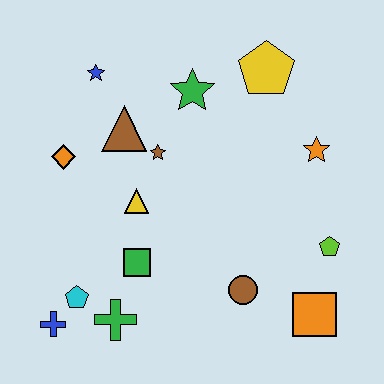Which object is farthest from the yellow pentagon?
The blue cross is farthest from the yellow pentagon.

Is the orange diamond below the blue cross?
No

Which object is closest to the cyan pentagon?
The blue cross is closest to the cyan pentagon.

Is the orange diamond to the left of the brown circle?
Yes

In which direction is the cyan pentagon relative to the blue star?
The cyan pentagon is below the blue star.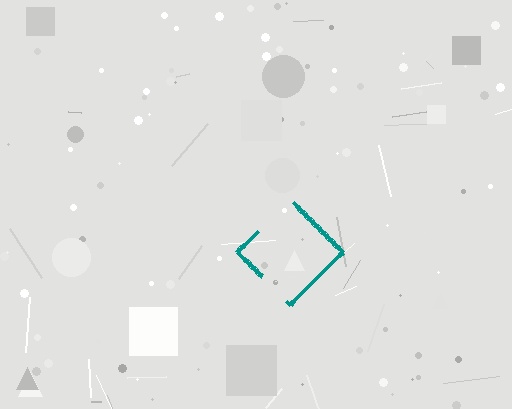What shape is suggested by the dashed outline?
The dashed outline suggests a diamond.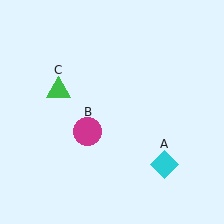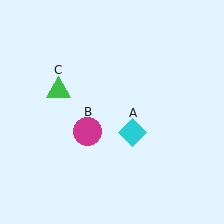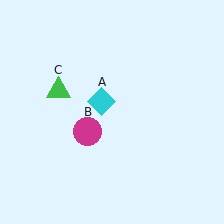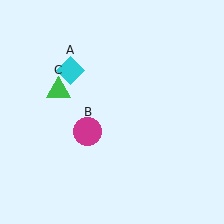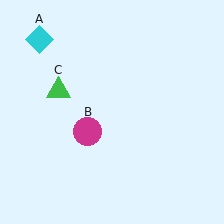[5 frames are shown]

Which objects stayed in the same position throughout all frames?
Magenta circle (object B) and green triangle (object C) remained stationary.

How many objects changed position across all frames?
1 object changed position: cyan diamond (object A).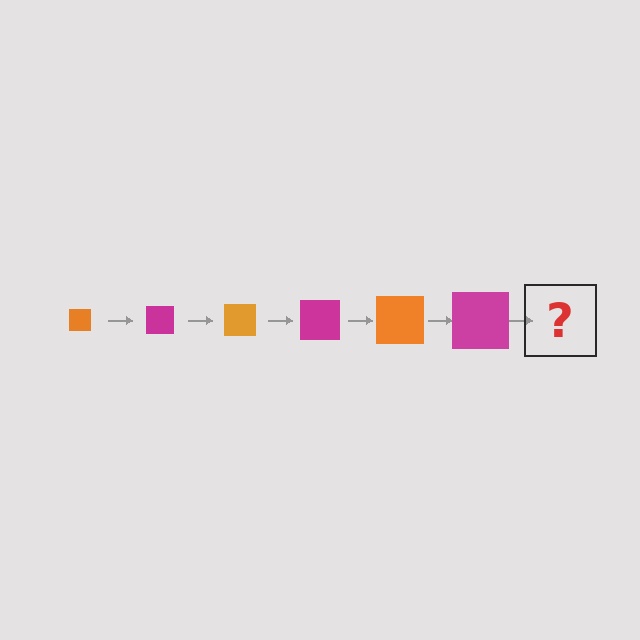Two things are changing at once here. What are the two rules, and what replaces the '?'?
The two rules are that the square grows larger each step and the color cycles through orange and magenta. The '?' should be an orange square, larger than the previous one.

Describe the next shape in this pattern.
It should be an orange square, larger than the previous one.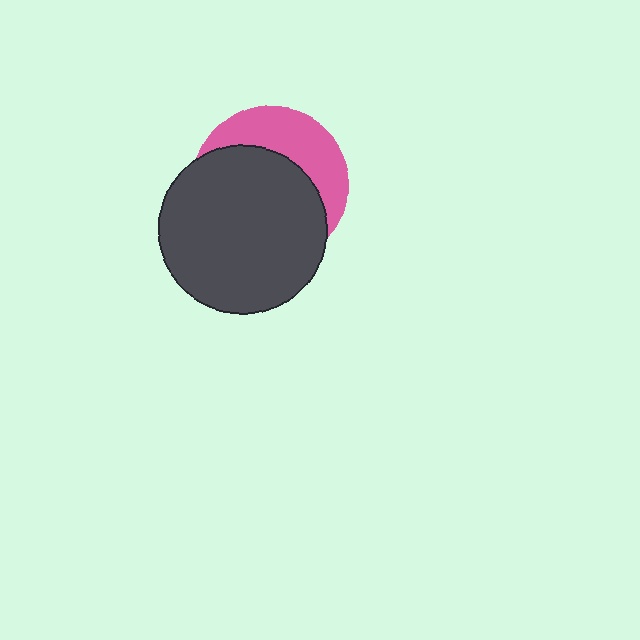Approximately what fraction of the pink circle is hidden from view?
Roughly 64% of the pink circle is hidden behind the dark gray circle.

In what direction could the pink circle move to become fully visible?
The pink circle could move up. That would shift it out from behind the dark gray circle entirely.